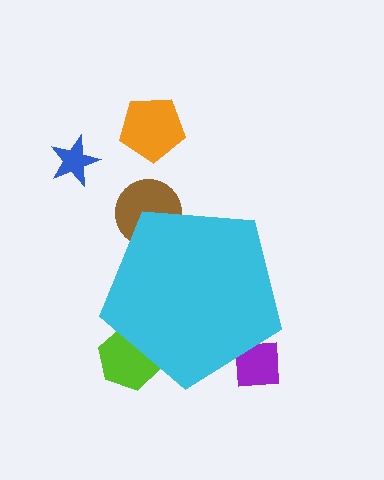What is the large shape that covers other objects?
A cyan pentagon.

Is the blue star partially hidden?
No, the blue star is fully visible.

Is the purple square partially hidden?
Yes, the purple square is partially hidden behind the cyan pentagon.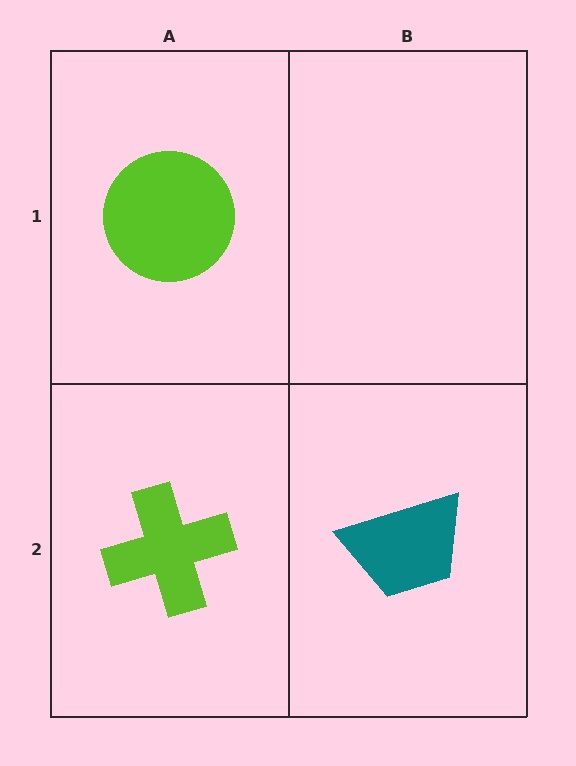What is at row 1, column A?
A lime circle.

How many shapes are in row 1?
1 shape.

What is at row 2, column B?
A teal trapezoid.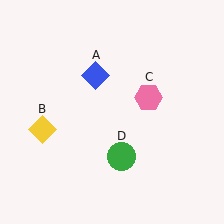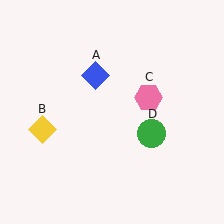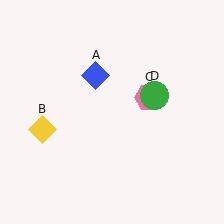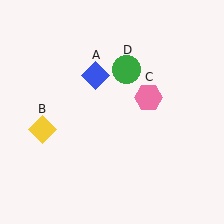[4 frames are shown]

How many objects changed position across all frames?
1 object changed position: green circle (object D).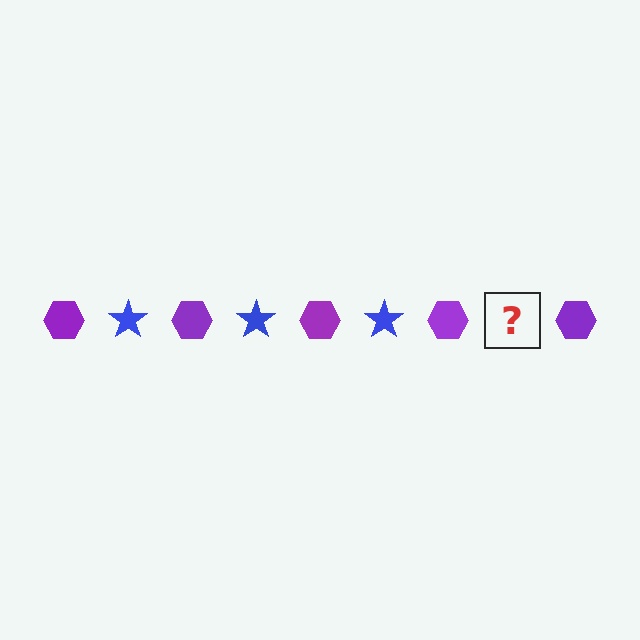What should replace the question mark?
The question mark should be replaced with a blue star.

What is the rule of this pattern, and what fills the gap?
The rule is that the pattern alternates between purple hexagon and blue star. The gap should be filled with a blue star.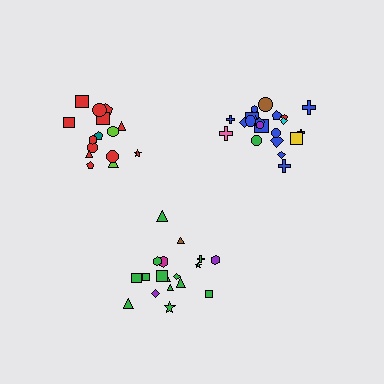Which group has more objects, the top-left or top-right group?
The top-right group.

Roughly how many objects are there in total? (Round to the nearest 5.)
Roughly 55 objects in total.